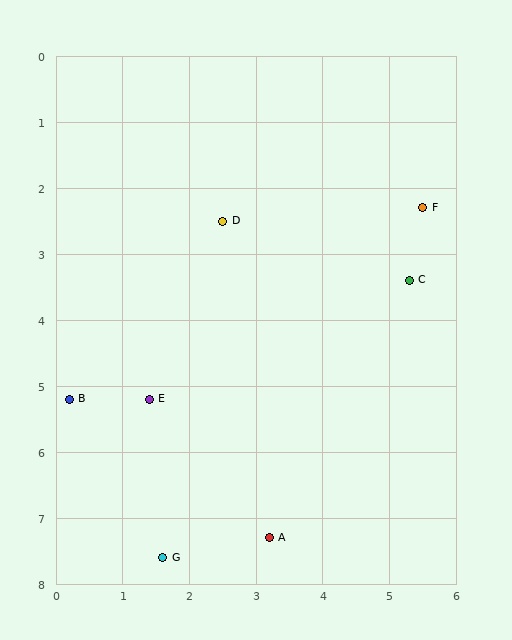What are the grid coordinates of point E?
Point E is at approximately (1.4, 5.2).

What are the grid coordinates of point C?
Point C is at approximately (5.3, 3.4).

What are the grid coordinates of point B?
Point B is at approximately (0.2, 5.2).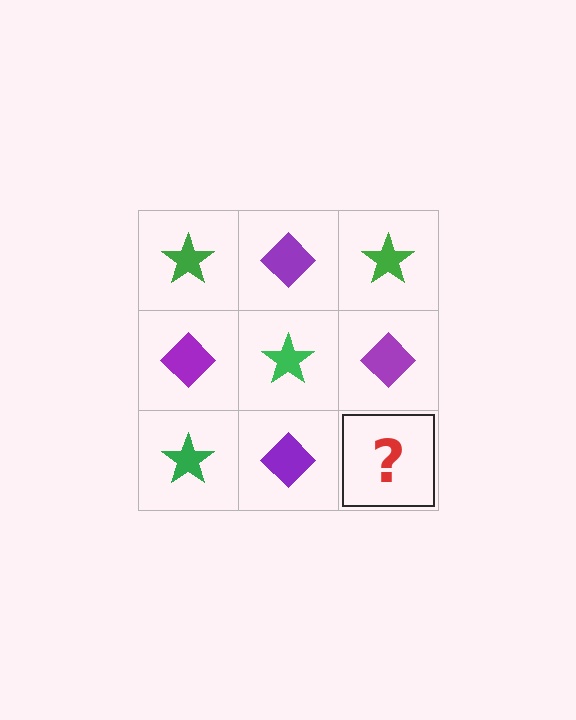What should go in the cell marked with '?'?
The missing cell should contain a green star.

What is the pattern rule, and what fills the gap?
The rule is that it alternates green star and purple diamond in a checkerboard pattern. The gap should be filled with a green star.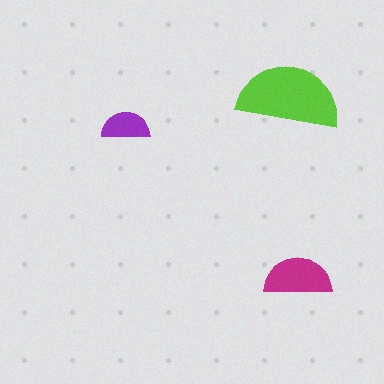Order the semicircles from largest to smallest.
the lime one, the magenta one, the purple one.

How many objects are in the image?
There are 3 objects in the image.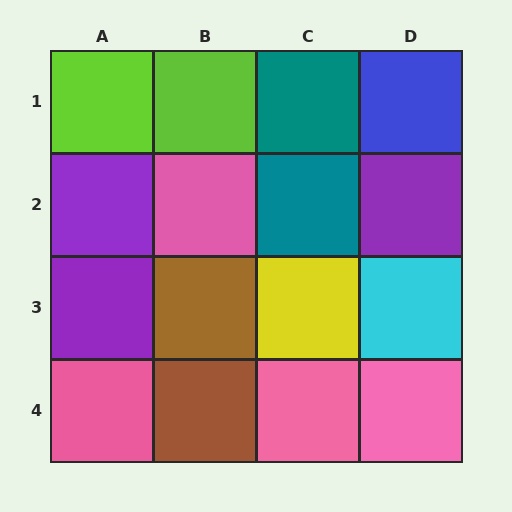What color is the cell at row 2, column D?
Purple.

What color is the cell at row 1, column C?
Teal.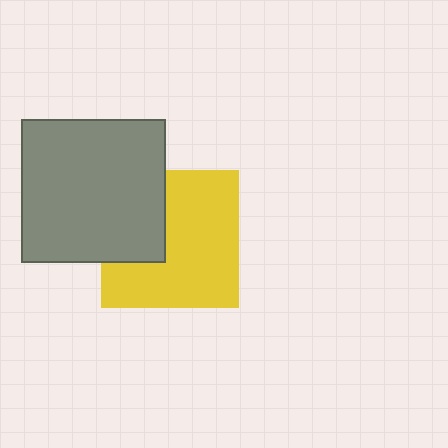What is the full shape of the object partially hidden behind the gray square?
The partially hidden object is a yellow square.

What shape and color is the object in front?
The object in front is a gray square.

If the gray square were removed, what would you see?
You would see the complete yellow square.